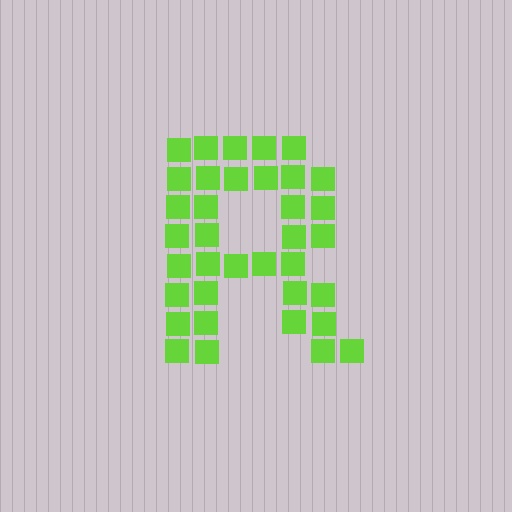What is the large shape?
The large shape is the letter R.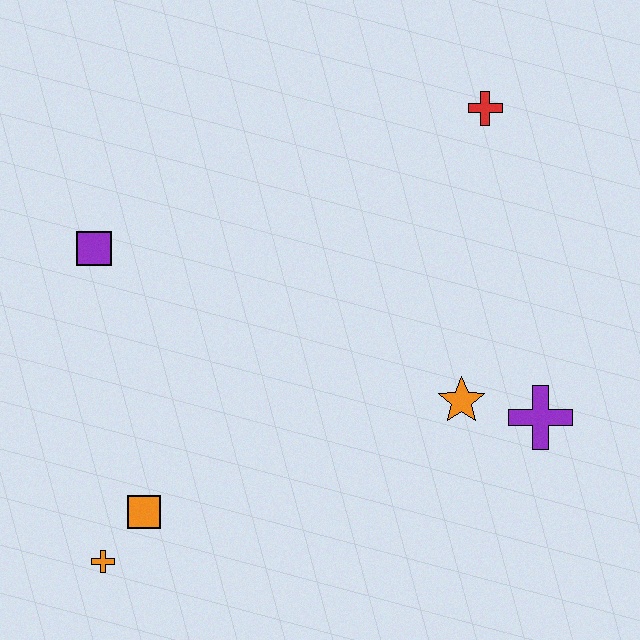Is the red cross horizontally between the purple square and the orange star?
No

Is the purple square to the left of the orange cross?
Yes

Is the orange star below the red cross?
Yes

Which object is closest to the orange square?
The orange cross is closest to the orange square.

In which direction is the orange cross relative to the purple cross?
The orange cross is to the left of the purple cross.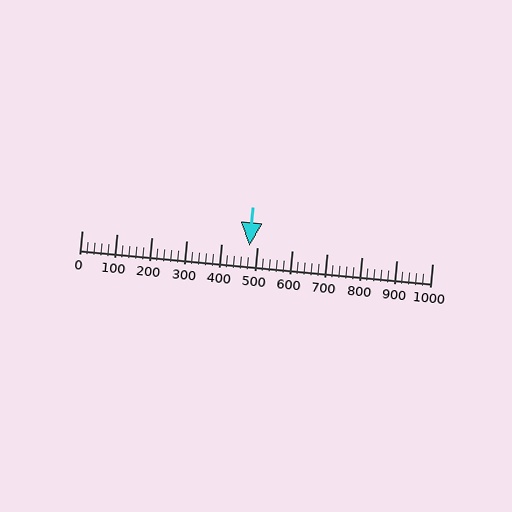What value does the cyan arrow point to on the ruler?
The cyan arrow points to approximately 478.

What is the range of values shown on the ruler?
The ruler shows values from 0 to 1000.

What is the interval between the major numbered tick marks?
The major tick marks are spaced 100 units apart.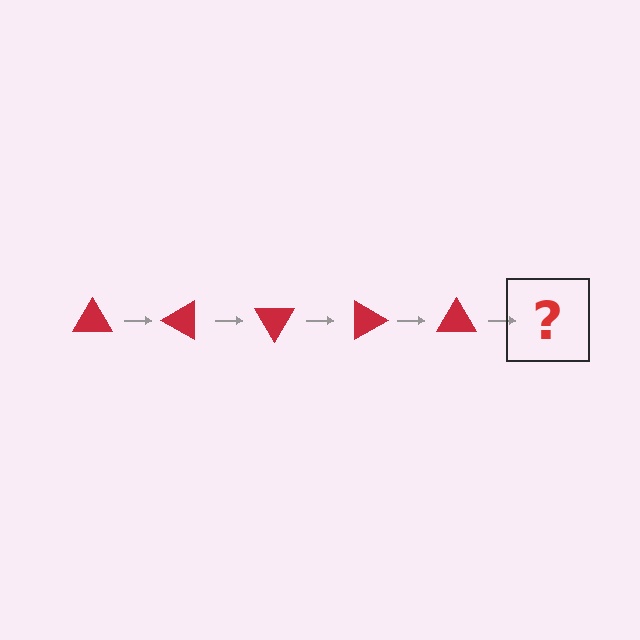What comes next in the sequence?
The next element should be a red triangle rotated 150 degrees.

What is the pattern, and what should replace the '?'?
The pattern is that the triangle rotates 30 degrees each step. The '?' should be a red triangle rotated 150 degrees.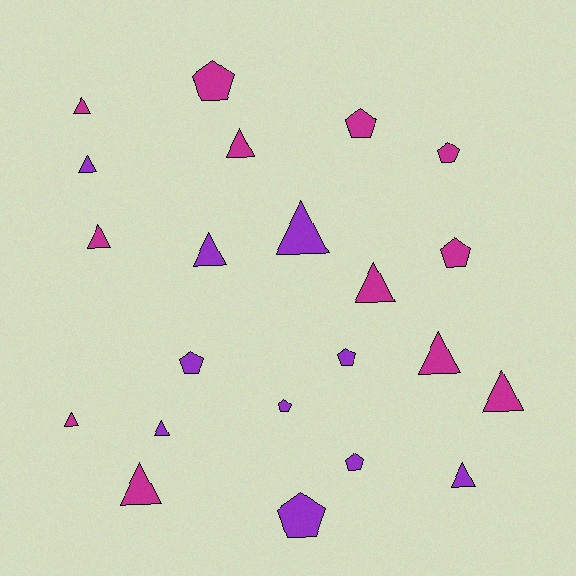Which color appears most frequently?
Magenta, with 12 objects.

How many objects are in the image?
There are 22 objects.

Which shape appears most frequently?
Triangle, with 13 objects.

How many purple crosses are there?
There are no purple crosses.